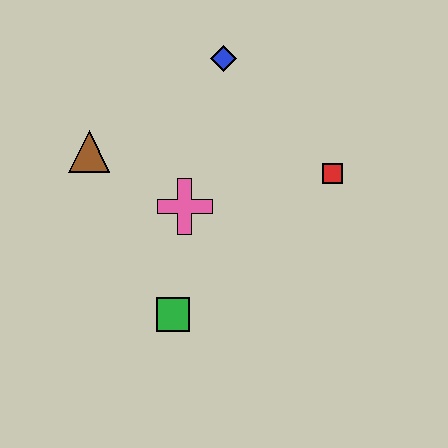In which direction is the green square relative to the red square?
The green square is to the left of the red square.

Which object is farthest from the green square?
The blue diamond is farthest from the green square.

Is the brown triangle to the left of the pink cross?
Yes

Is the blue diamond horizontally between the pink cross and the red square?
Yes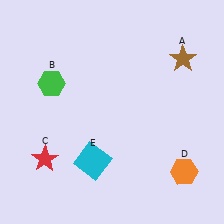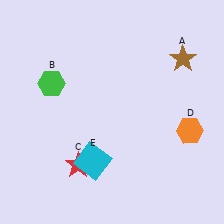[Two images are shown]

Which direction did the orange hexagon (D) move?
The orange hexagon (D) moved up.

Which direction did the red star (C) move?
The red star (C) moved right.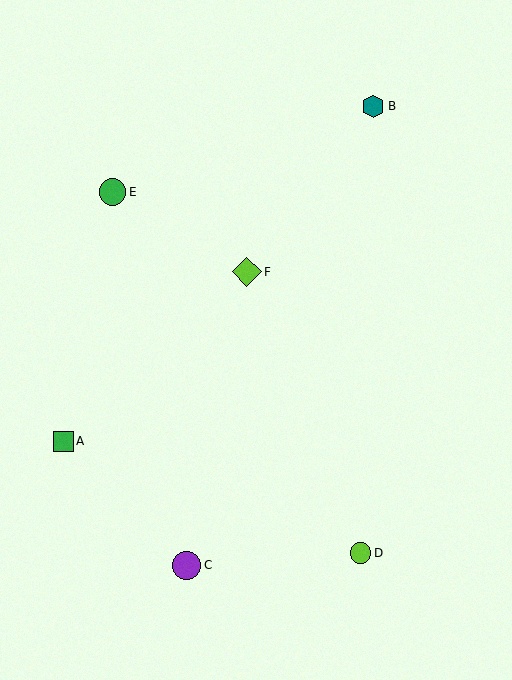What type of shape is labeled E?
Shape E is a green circle.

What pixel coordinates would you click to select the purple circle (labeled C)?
Click at (187, 565) to select the purple circle C.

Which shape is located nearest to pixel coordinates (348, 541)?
The lime circle (labeled D) at (360, 553) is nearest to that location.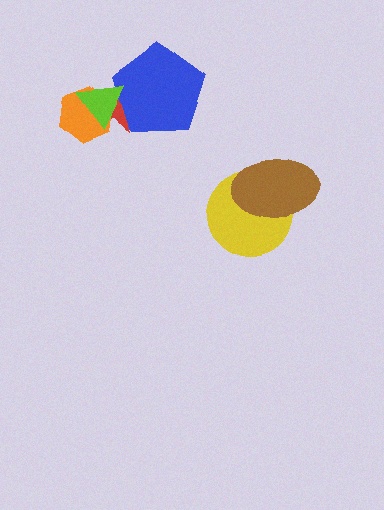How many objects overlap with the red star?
3 objects overlap with the red star.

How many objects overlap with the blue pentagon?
2 objects overlap with the blue pentagon.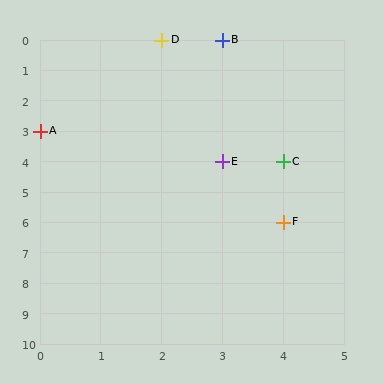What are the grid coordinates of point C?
Point C is at grid coordinates (4, 4).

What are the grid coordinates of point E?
Point E is at grid coordinates (3, 4).